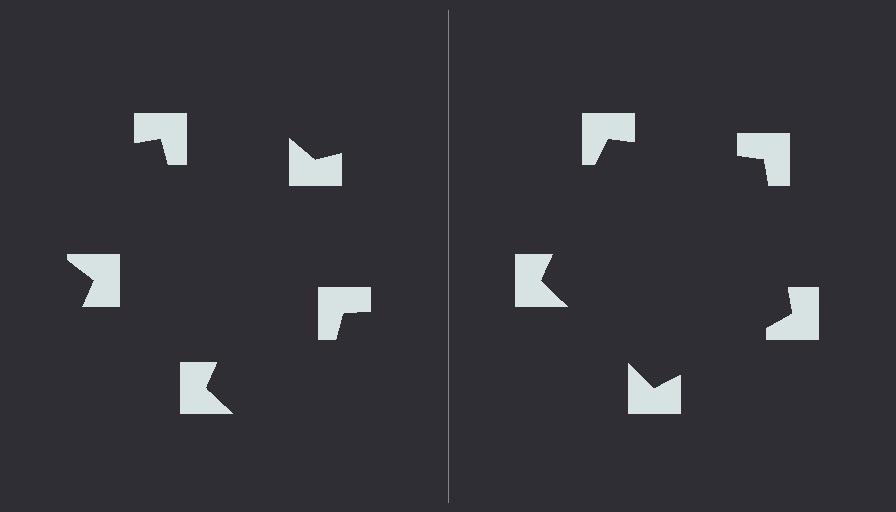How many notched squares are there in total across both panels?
10 — 5 on each side.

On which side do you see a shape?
An illusory pentagon appears on the right side. On the left side the wedge cuts are rotated, so no coherent shape forms.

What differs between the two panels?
The notched squares are positioned identically on both sides; only the wedge orientations differ. On the right they align to a pentagon; on the left they are misaligned.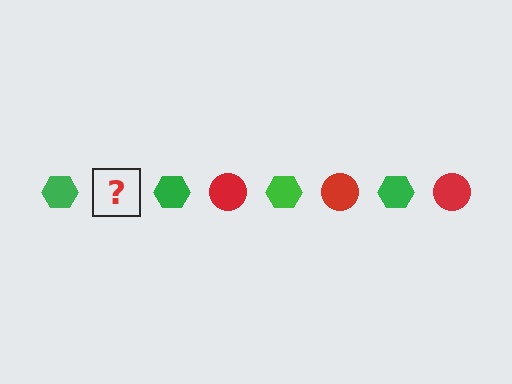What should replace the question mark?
The question mark should be replaced with a red circle.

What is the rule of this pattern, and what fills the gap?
The rule is that the pattern alternates between green hexagon and red circle. The gap should be filled with a red circle.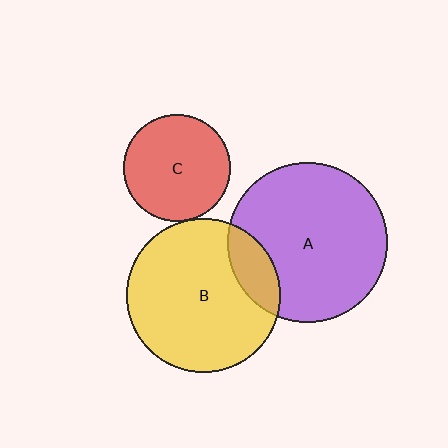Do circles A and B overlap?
Yes.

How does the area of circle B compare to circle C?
Approximately 2.1 times.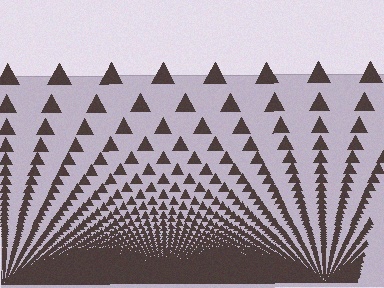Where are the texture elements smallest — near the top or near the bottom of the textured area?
Near the bottom.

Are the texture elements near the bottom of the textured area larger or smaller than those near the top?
Smaller. The gradient is inverted — elements near the bottom are smaller and denser.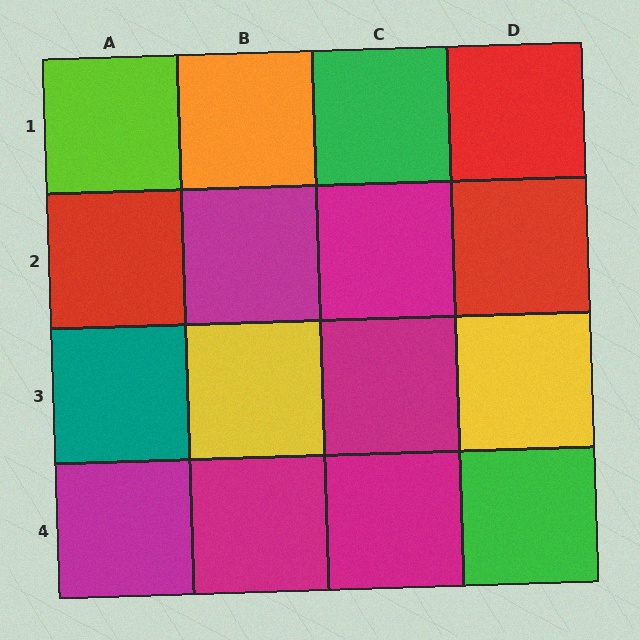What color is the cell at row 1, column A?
Lime.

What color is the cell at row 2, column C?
Magenta.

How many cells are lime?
1 cell is lime.